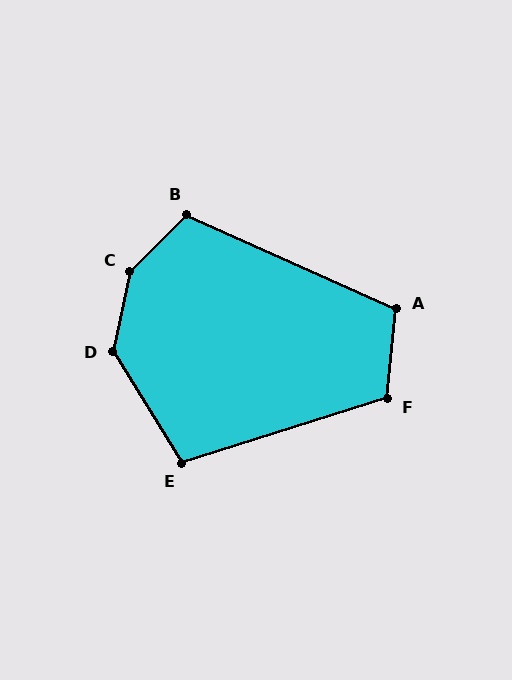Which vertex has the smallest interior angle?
E, at approximately 104 degrees.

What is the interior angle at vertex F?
Approximately 113 degrees (obtuse).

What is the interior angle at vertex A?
Approximately 108 degrees (obtuse).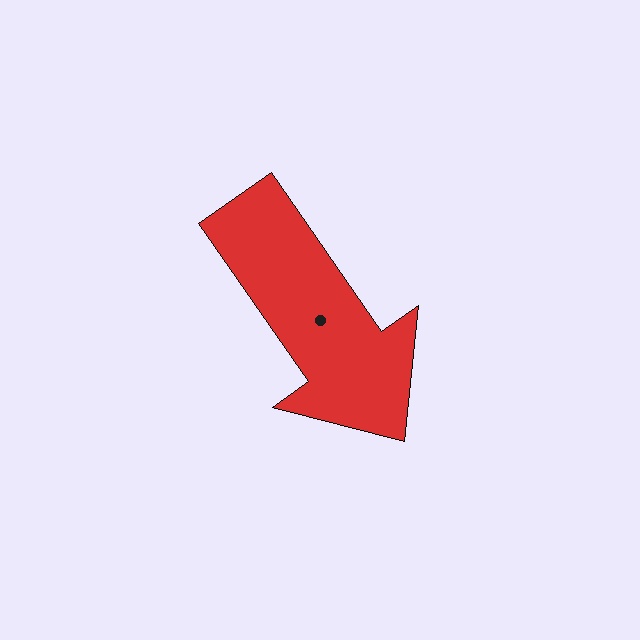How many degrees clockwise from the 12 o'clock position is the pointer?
Approximately 145 degrees.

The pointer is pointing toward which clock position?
Roughly 5 o'clock.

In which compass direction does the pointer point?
Southeast.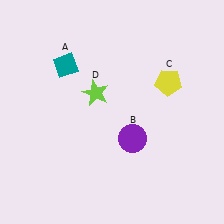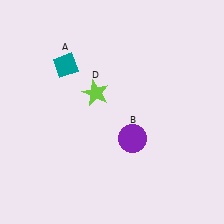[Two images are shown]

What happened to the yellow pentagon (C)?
The yellow pentagon (C) was removed in Image 2. It was in the top-right area of Image 1.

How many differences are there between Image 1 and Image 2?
There is 1 difference between the two images.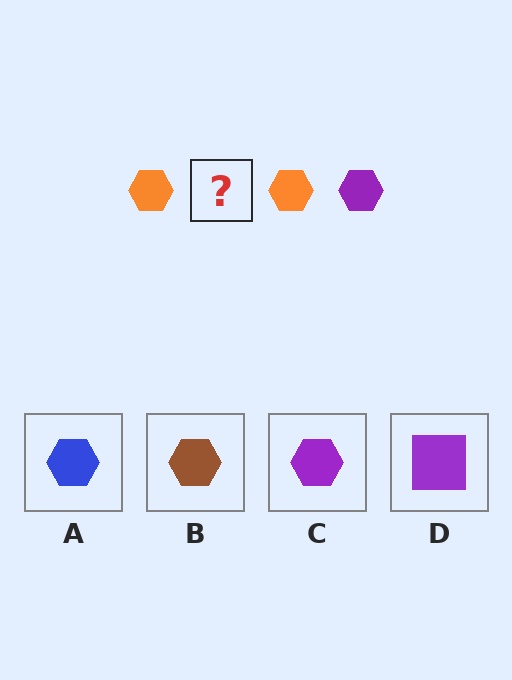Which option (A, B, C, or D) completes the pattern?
C.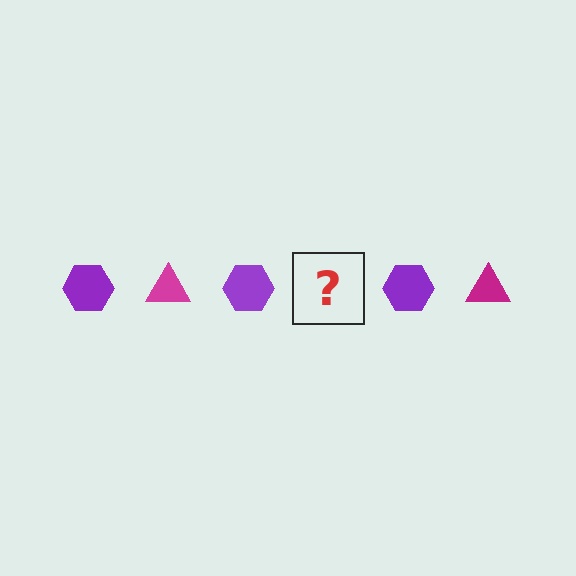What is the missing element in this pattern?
The missing element is a magenta triangle.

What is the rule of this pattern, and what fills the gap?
The rule is that the pattern alternates between purple hexagon and magenta triangle. The gap should be filled with a magenta triangle.